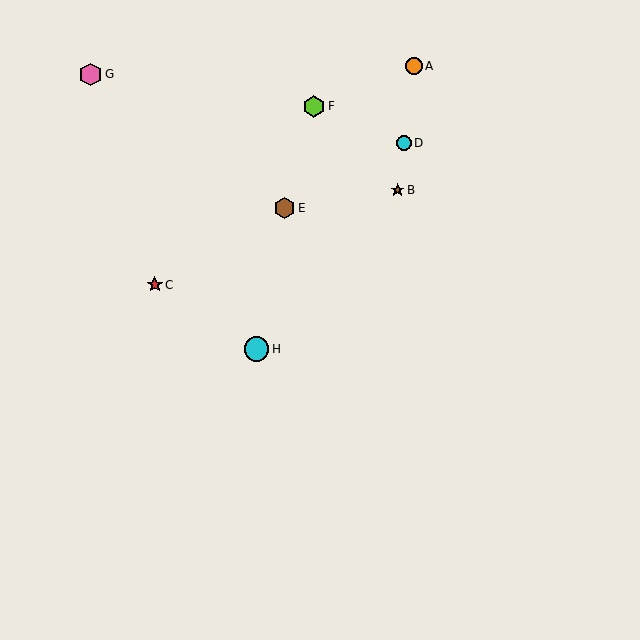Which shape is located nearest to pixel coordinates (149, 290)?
The red star (labeled C) at (155, 285) is nearest to that location.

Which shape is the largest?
The cyan circle (labeled H) is the largest.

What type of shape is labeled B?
Shape B is a brown star.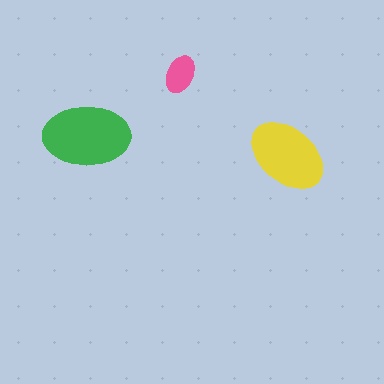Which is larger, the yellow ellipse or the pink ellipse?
The yellow one.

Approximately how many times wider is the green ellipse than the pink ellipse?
About 2.5 times wider.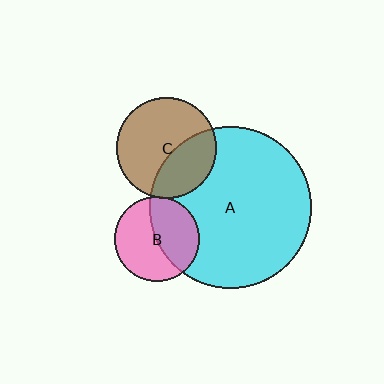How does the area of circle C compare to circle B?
Approximately 1.4 times.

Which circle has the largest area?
Circle A (cyan).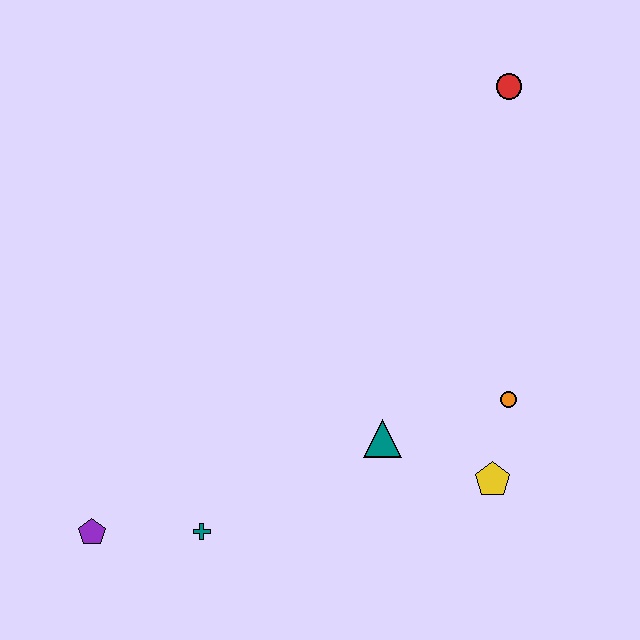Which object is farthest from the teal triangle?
The red circle is farthest from the teal triangle.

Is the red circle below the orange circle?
No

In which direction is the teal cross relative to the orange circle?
The teal cross is to the left of the orange circle.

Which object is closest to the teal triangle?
The yellow pentagon is closest to the teal triangle.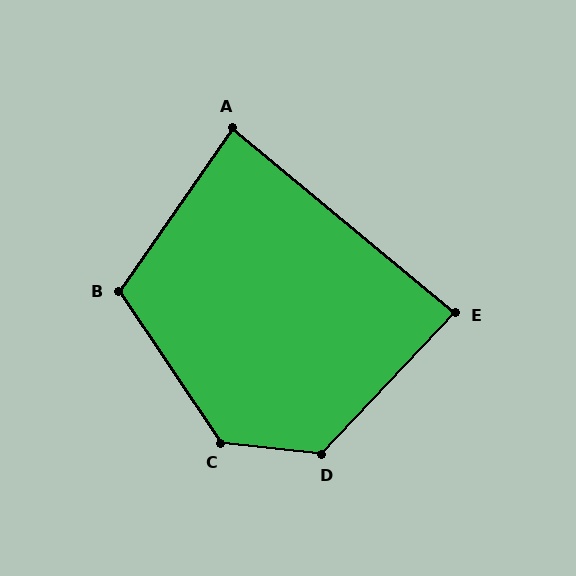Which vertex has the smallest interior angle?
A, at approximately 85 degrees.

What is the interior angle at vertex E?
Approximately 86 degrees (approximately right).